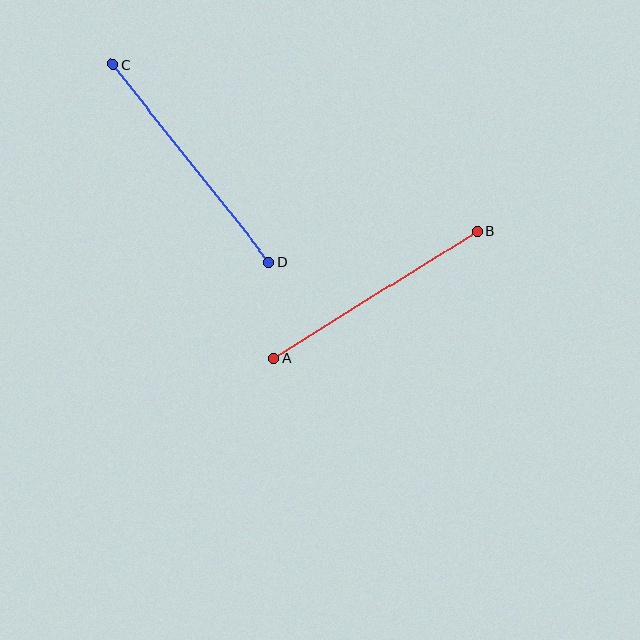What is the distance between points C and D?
The distance is approximately 252 pixels.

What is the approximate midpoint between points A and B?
The midpoint is at approximately (375, 295) pixels.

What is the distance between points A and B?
The distance is approximately 240 pixels.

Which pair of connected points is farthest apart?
Points C and D are farthest apart.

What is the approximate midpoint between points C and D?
The midpoint is at approximately (191, 163) pixels.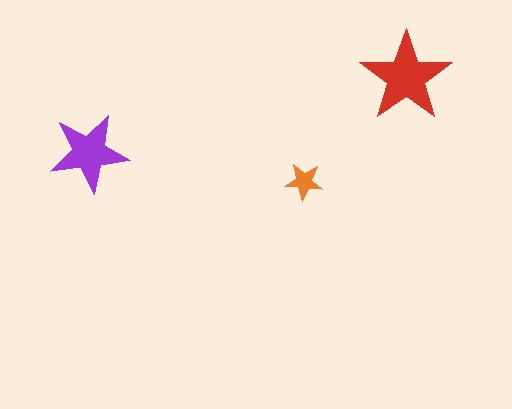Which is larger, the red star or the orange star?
The red one.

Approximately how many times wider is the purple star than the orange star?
About 2 times wider.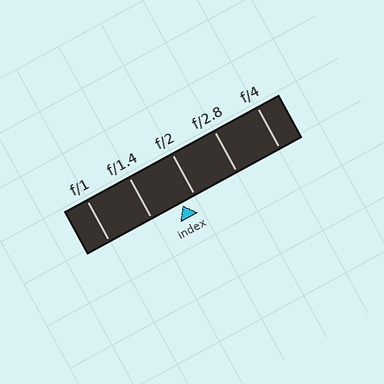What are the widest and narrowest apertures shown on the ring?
The widest aperture shown is f/1 and the narrowest is f/4.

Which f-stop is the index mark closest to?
The index mark is closest to f/2.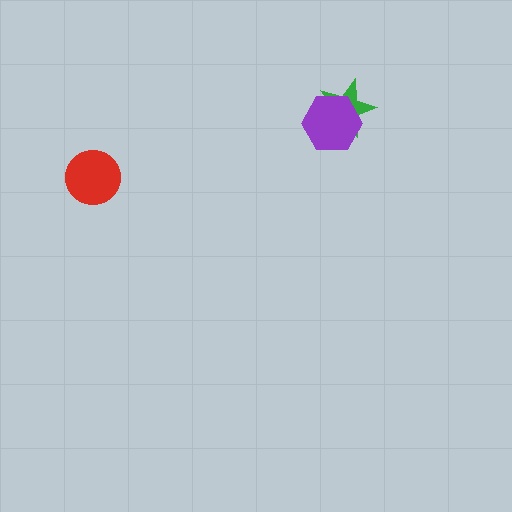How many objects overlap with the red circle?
0 objects overlap with the red circle.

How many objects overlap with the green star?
1 object overlaps with the green star.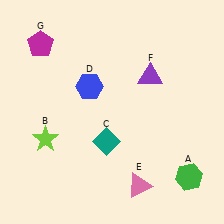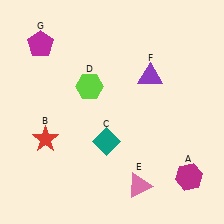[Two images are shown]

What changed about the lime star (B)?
In Image 1, B is lime. In Image 2, it changed to red.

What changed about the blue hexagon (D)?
In Image 1, D is blue. In Image 2, it changed to lime.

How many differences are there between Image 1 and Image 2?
There are 3 differences between the two images.